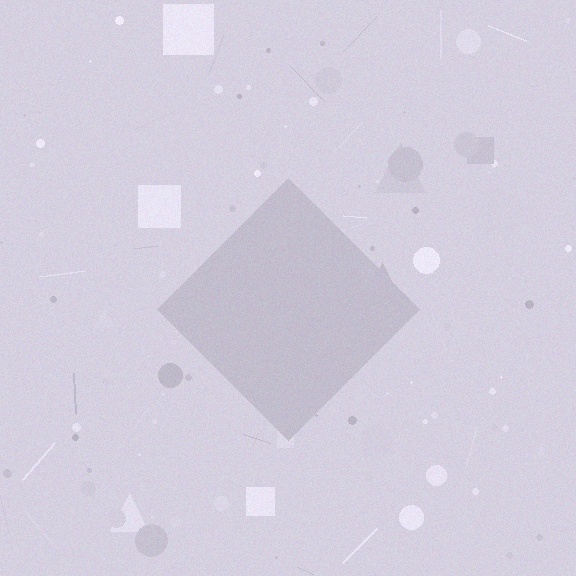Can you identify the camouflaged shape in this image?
The camouflaged shape is a diamond.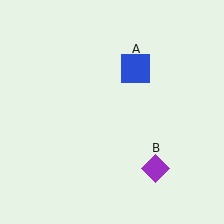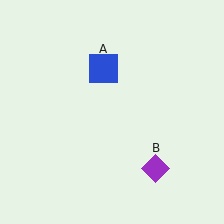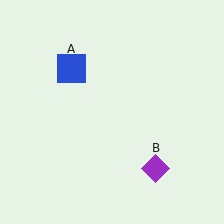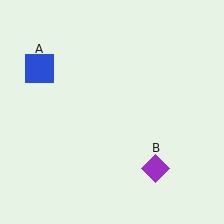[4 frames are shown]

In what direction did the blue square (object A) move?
The blue square (object A) moved left.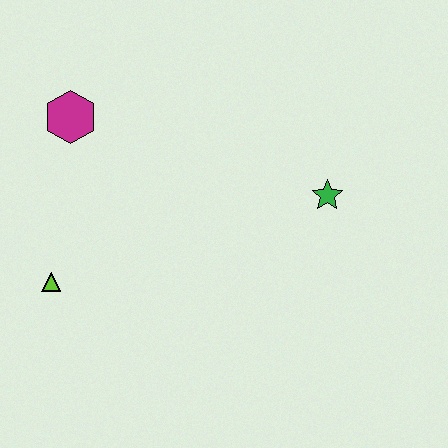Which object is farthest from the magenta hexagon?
The green star is farthest from the magenta hexagon.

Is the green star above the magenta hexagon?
No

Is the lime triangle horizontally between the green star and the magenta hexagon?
No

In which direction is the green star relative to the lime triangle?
The green star is to the right of the lime triangle.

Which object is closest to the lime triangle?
The magenta hexagon is closest to the lime triangle.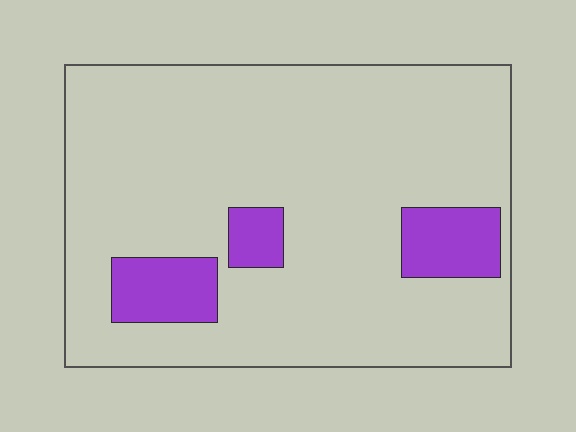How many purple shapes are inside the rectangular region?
3.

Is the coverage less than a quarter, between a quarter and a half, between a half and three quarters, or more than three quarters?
Less than a quarter.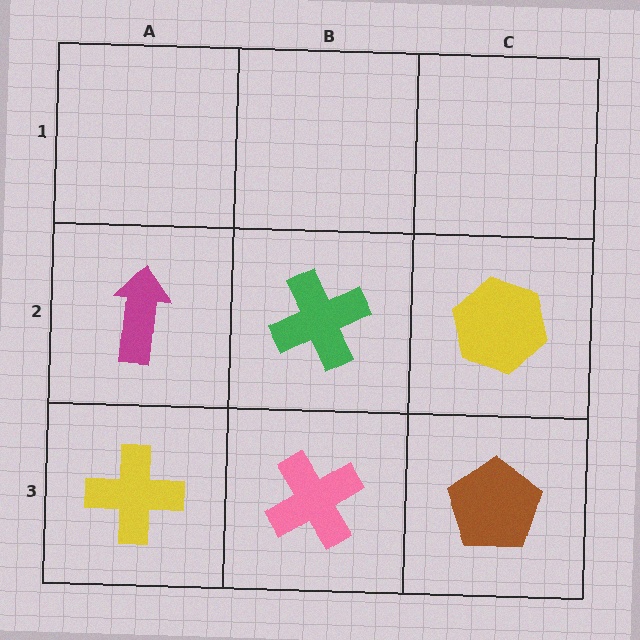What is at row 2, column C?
A yellow hexagon.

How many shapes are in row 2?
3 shapes.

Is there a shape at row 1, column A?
No, that cell is empty.